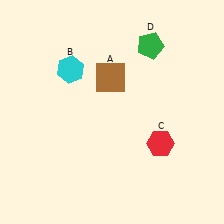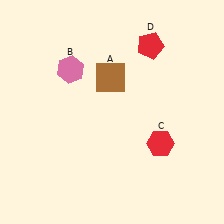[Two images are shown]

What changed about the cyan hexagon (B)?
In Image 1, B is cyan. In Image 2, it changed to pink.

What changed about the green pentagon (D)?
In Image 1, D is green. In Image 2, it changed to red.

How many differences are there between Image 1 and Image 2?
There are 2 differences between the two images.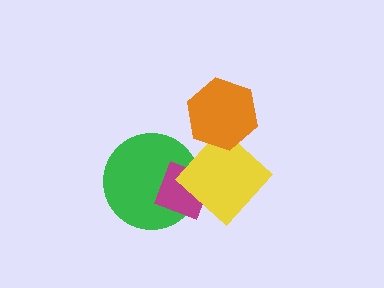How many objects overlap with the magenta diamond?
2 objects overlap with the magenta diamond.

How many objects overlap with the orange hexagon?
1 object overlaps with the orange hexagon.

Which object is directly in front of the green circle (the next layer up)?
The magenta diamond is directly in front of the green circle.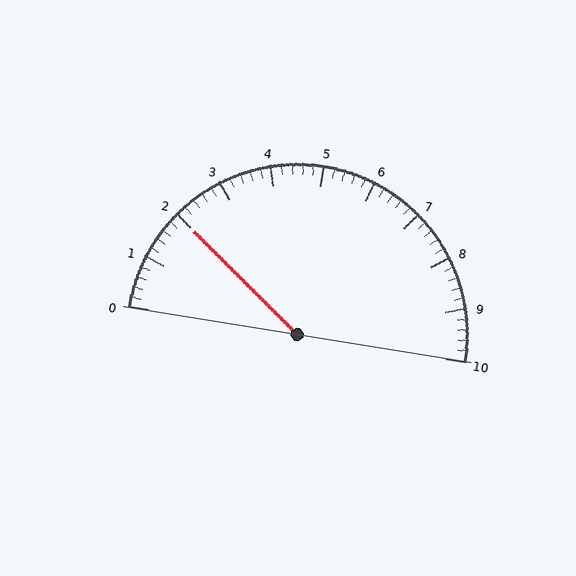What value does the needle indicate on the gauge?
The needle indicates approximately 2.0.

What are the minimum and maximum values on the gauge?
The gauge ranges from 0 to 10.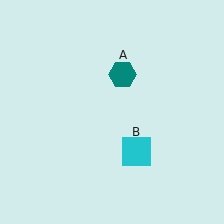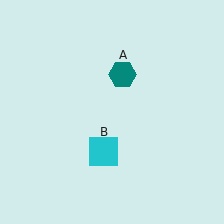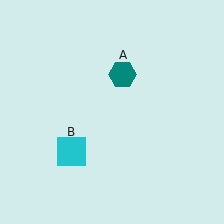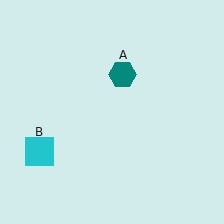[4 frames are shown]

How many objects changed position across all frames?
1 object changed position: cyan square (object B).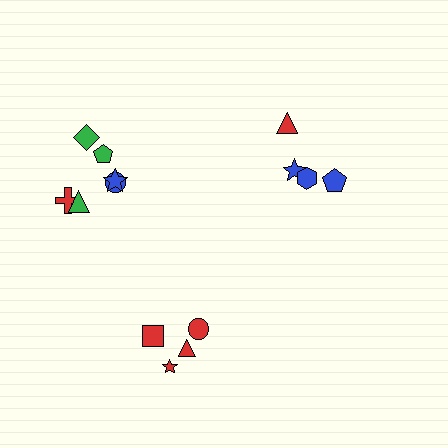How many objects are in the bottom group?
There are 4 objects.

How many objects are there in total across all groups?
There are 14 objects.